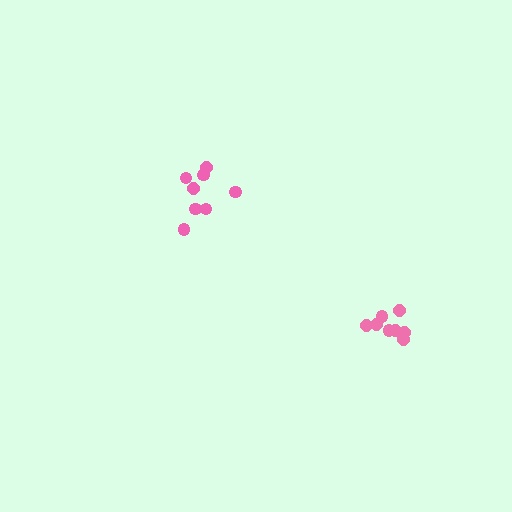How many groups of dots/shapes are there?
There are 2 groups.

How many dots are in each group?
Group 1: 8 dots, Group 2: 8 dots (16 total).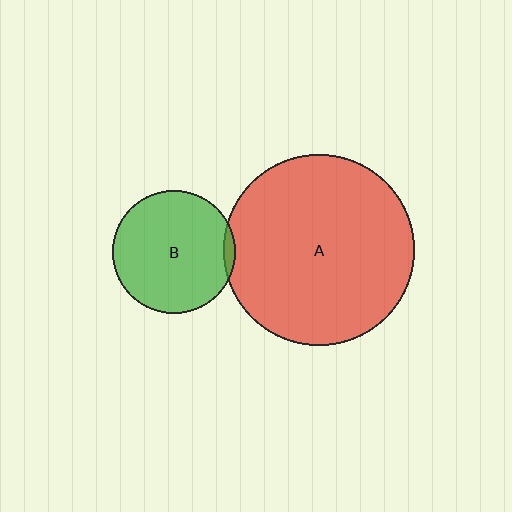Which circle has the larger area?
Circle A (red).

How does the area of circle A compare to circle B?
Approximately 2.4 times.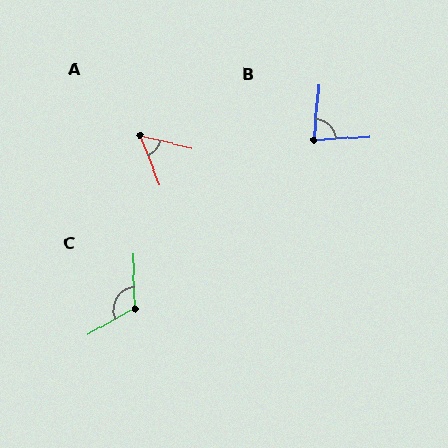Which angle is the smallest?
A, at approximately 55 degrees.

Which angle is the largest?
C, at approximately 118 degrees.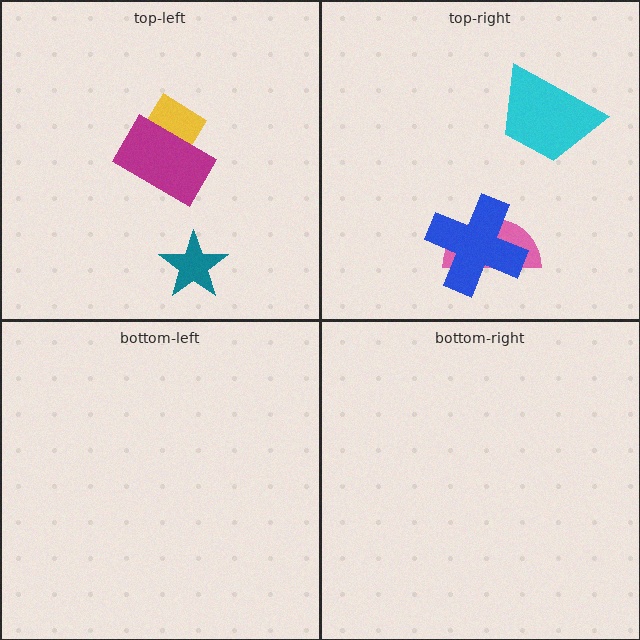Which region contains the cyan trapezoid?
The top-right region.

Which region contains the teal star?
The top-left region.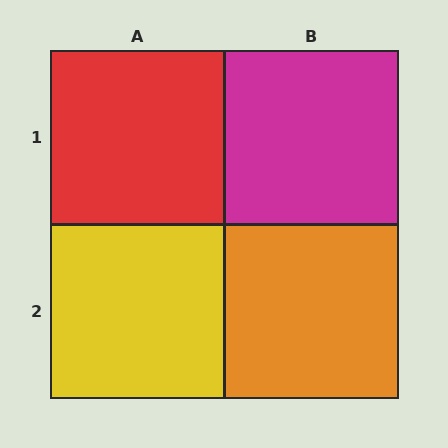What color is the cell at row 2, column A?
Yellow.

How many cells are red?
1 cell is red.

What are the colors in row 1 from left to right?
Red, magenta.